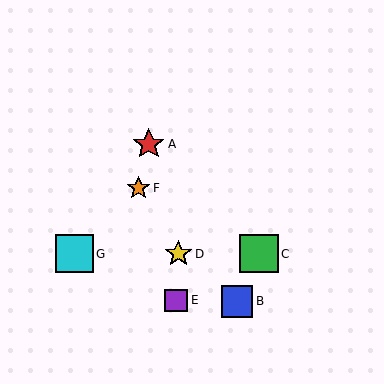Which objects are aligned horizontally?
Objects C, D, G are aligned horizontally.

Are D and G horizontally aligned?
Yes, both are at y≈254.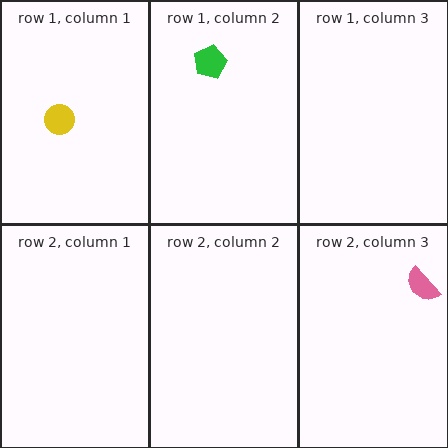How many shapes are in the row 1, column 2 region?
1.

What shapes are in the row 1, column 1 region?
The yellow circle.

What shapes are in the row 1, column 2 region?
The green pentagon.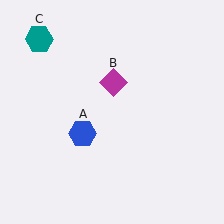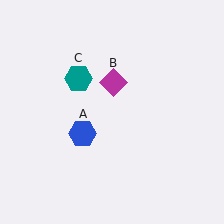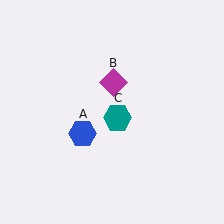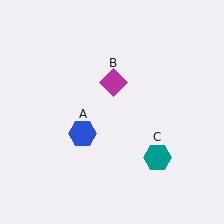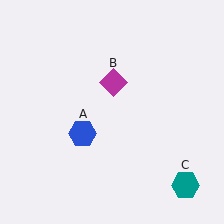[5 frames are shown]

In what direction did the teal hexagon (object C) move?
The teal hexagon (object C) moved down and to the right.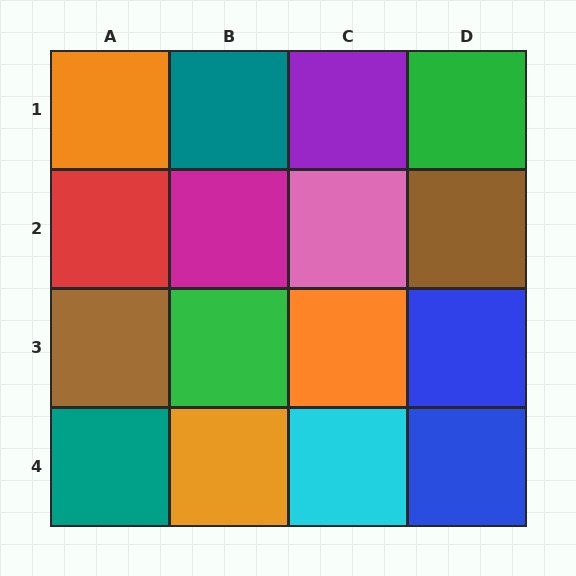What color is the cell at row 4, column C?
Cyan.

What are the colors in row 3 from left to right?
Brown, green, orange, blue.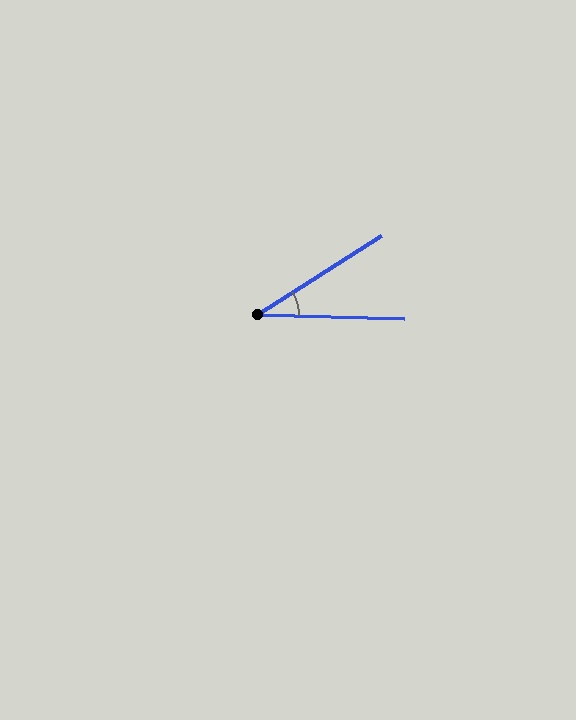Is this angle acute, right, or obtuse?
It is acute.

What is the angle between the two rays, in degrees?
Approximately 34 degrees.